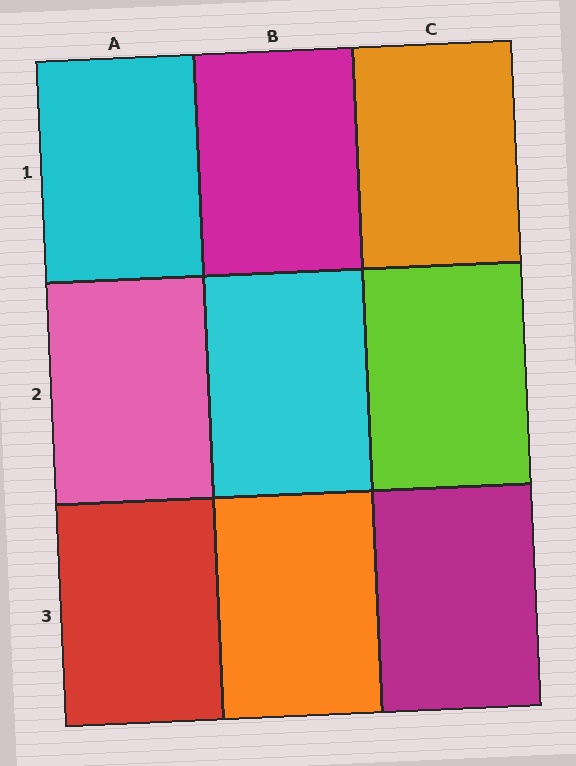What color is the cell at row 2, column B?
Cyan.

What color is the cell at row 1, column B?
Magenta.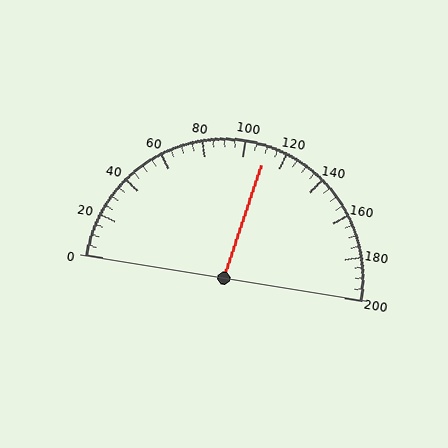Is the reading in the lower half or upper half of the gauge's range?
The reading is in the upper half of the range (0 to 200).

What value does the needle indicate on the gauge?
The needle indicates approximately 110.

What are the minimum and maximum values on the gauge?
The gauge ranges from 0 to 200.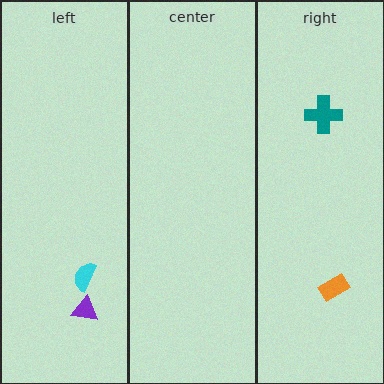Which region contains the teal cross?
The right region.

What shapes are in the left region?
The purple triangle, the cyan semicircle.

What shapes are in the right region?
The orange rectangle, the teal cross.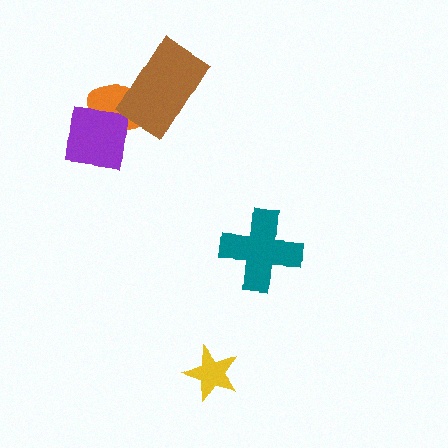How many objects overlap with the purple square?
1 object overlaps with the purple square.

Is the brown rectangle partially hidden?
No, no other shape covers it.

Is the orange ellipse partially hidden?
Yes, it is partially covered by another shape.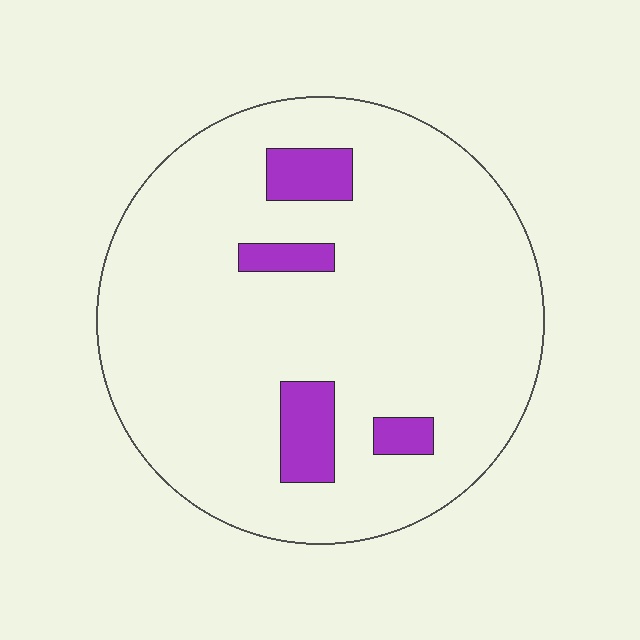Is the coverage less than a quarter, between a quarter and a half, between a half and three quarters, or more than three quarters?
Less than a quarter.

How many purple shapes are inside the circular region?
4.